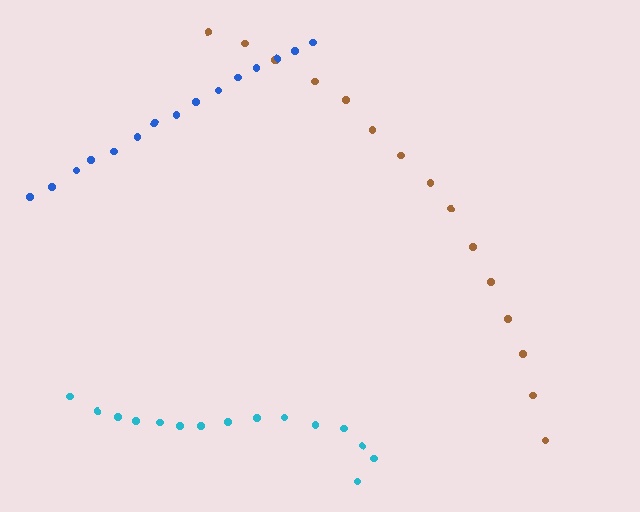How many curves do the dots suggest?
There are 3 distinct paths.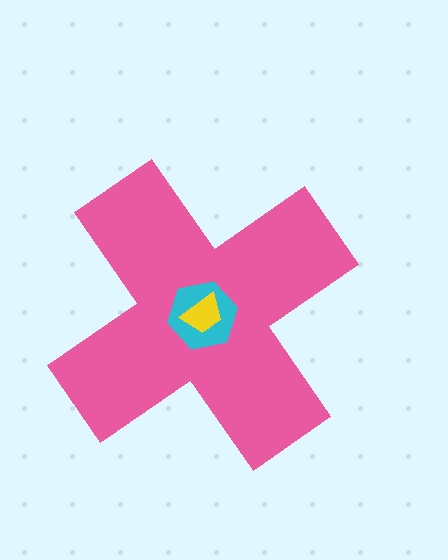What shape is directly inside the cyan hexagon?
The yellow trapezoid.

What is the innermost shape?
The yellow trapezoid.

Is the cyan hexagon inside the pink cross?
Yes.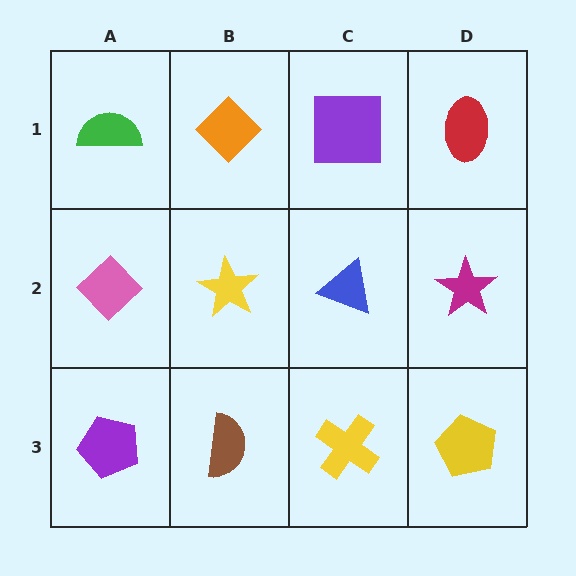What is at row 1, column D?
A red ellipse.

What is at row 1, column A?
A green semicircle.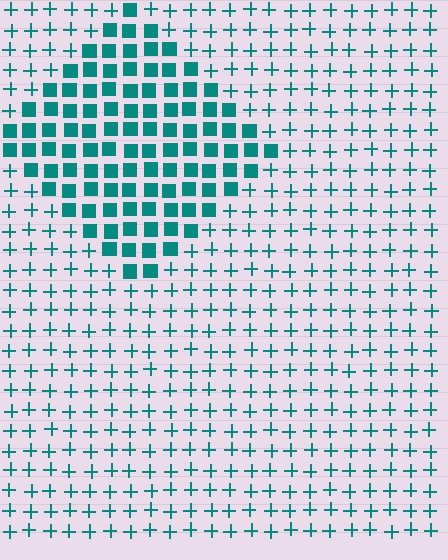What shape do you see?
I see a diamond.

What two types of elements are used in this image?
The image uses squares inside the diamond region and plus signs outside it.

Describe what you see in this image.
The image is filled with small teal elements arranged in a uniform grid. A diamond-shaped region contains squares, while the surrounding area contains plus signs. The boundary is defined purely by the change in element shape.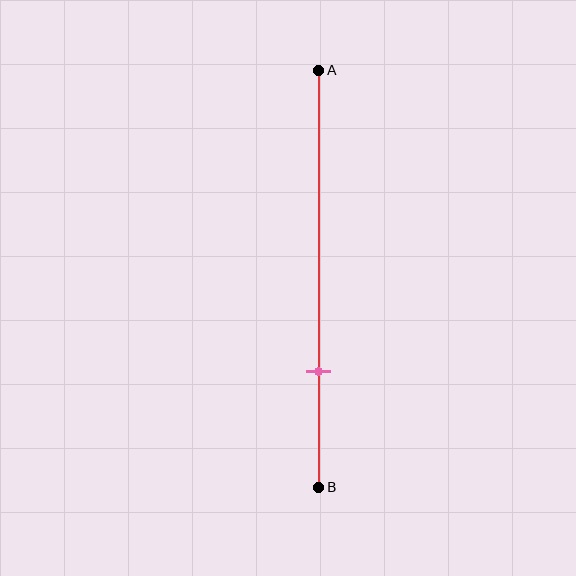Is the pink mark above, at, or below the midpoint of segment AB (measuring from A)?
The pink mark is below the midpoint of segment AB.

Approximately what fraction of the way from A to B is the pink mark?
The pink mark is approximately 70% of the way from A to B.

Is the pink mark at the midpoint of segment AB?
No, the mark is at about 70% from A, not at the 50% midpoint.